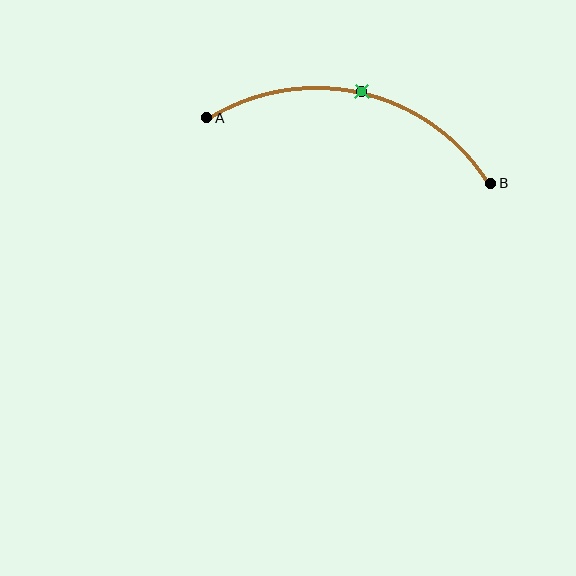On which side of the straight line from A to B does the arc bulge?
The arc bulges above the straight line connecting A and B.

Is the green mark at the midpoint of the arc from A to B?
Yes. The green mark lies on the arc at equal arc-length from both A and B — it is the arc midpoint.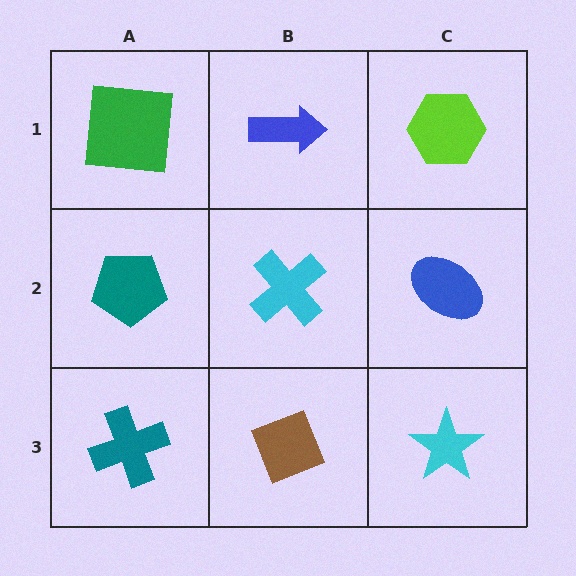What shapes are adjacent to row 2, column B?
A blue arrow (row 1, column B), a brown diamond (row 3, column B), a teal pentagon (row 2, column A), a blue ellipse (row 2, column C).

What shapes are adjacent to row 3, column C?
A blue ellipse (row 2, column C), a brown diamond (row 3, column B).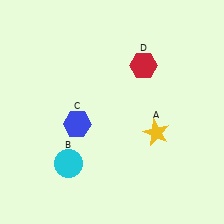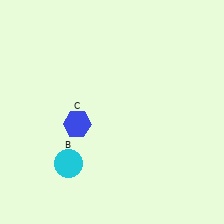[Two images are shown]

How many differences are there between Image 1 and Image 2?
There are 2 differences between the two images.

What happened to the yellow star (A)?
The yellow star (A) was removed in Image 2. It was in the bottom-right area of Image 1.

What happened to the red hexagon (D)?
The red hexagon (D) was removed in Image 2. It was in the top-right area of Image 1.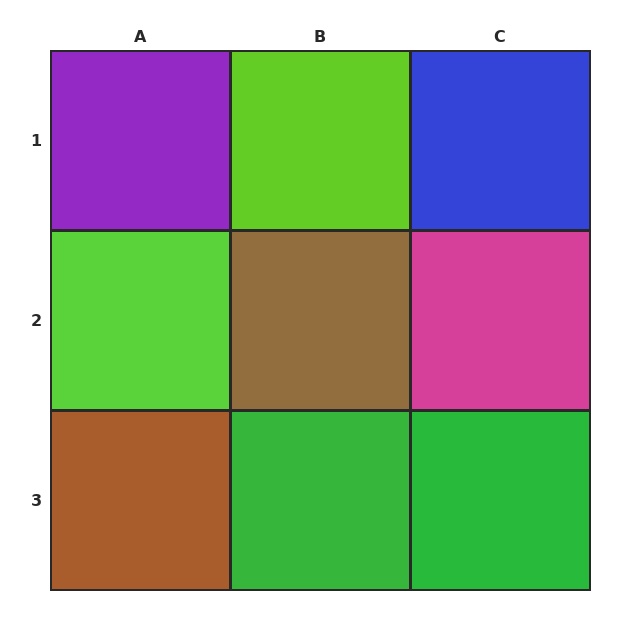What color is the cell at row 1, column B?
Lime.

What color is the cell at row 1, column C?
Blue.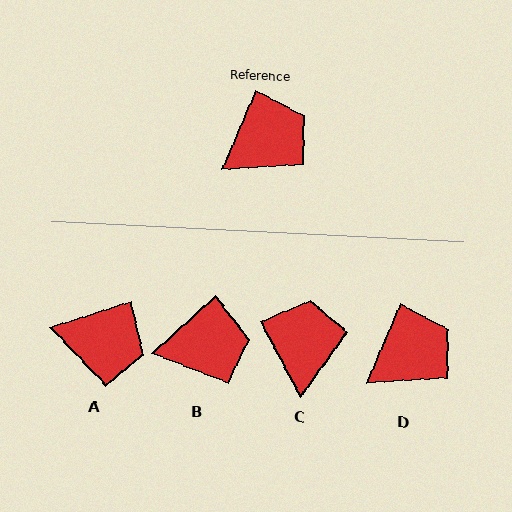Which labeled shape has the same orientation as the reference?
D.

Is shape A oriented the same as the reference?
No, it is off by about 49 degrees.